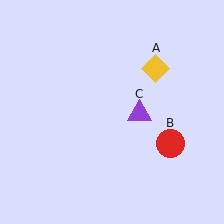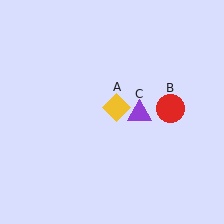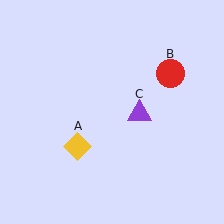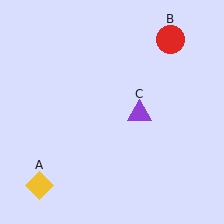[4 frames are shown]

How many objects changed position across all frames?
2 objects changed position: yellow diamond (object A), red circle (object B).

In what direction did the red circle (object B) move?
The red circle (object B) moved up.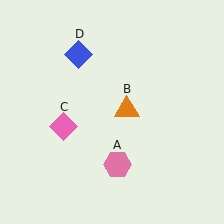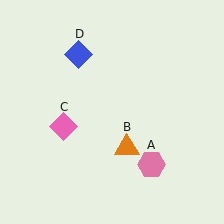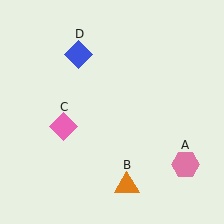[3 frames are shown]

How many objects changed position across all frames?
2 objects changed position: pink hexagon (object A), orange triangle (object B).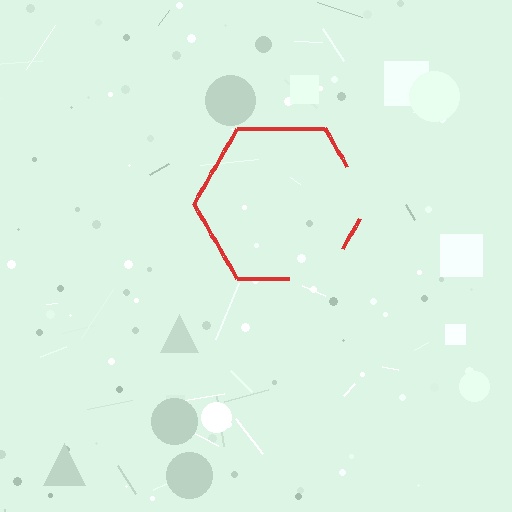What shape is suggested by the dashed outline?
The dashed outline suggests a hexagon.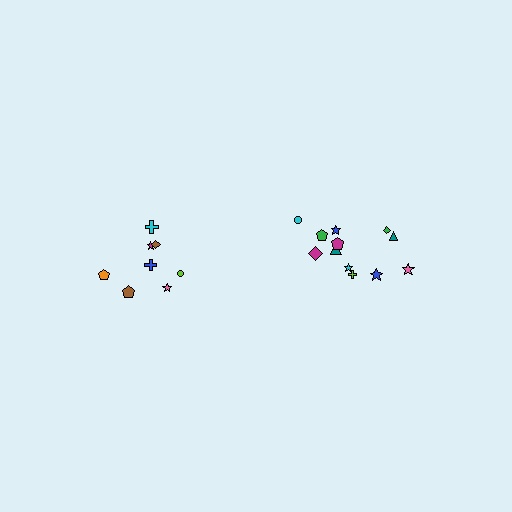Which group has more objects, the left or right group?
The right group.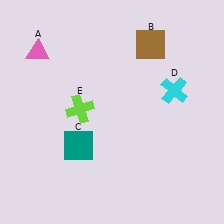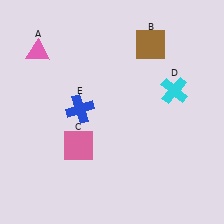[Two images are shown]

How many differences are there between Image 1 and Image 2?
There are 2 differences between the two images.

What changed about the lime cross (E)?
In Image 1, E is lime. In Image 2, it changed to blue.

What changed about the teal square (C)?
In Image 1, C is teal. In Image 2, it changed to pink.